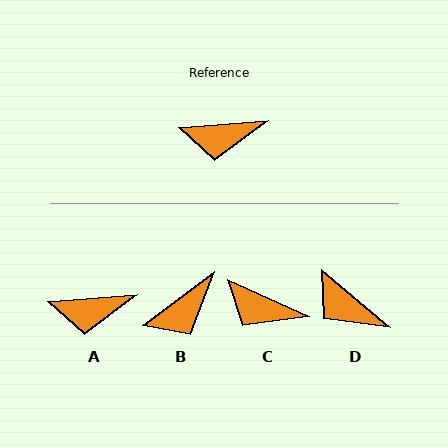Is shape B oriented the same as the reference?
No, it is off by about 32 degrees.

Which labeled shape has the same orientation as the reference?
A.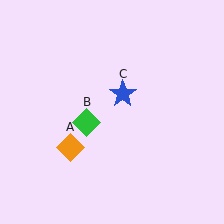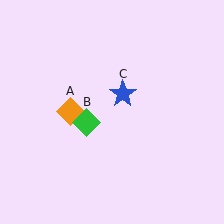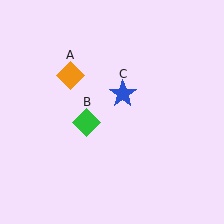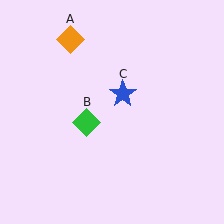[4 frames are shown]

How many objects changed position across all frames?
1 object changed position: orange diamond (object A).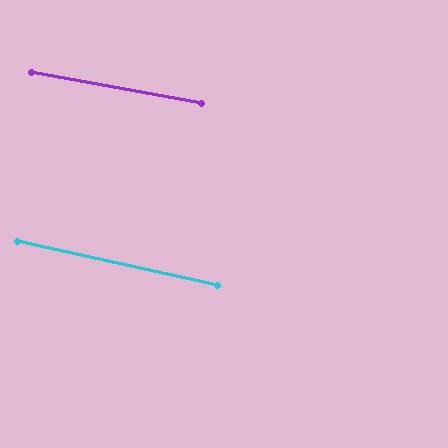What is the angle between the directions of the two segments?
Approximately 2 degrees.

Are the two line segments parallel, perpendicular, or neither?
Parallel — their directions differ by only 1.8°.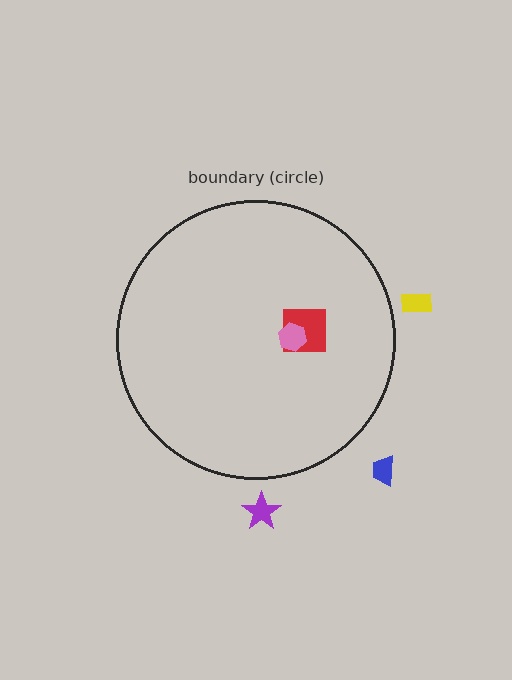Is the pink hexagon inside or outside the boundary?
Inside.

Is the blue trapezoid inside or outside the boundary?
Outside.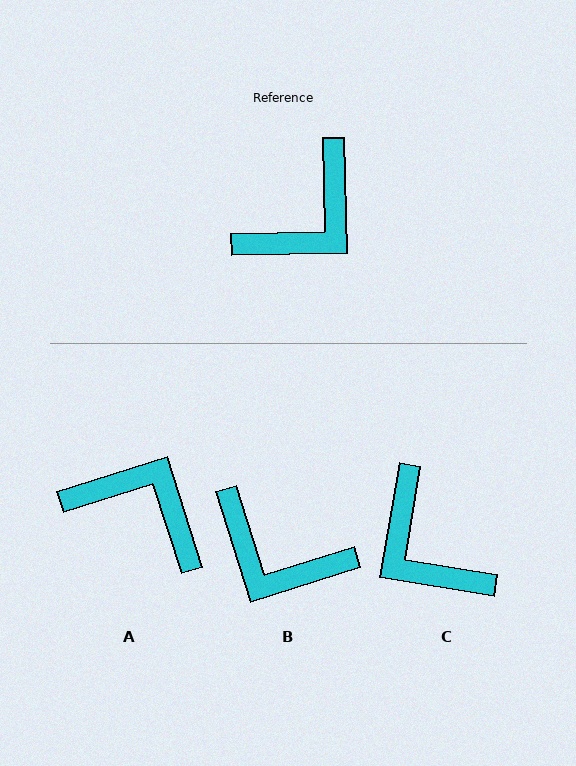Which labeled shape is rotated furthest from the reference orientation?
A, about 106 degrees away.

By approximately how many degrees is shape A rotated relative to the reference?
Approximately 106 degrees counter-clockwise.